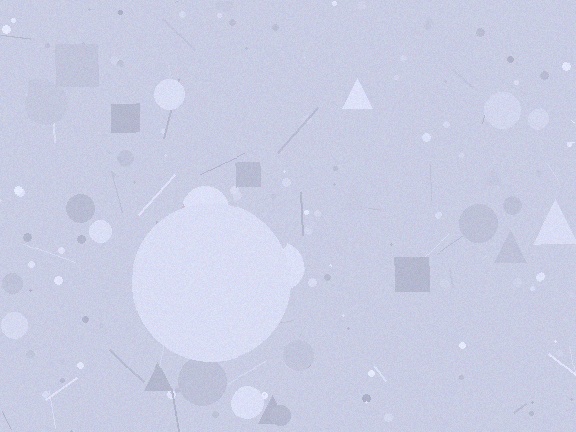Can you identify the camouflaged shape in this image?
The camouflaged shape is a circle.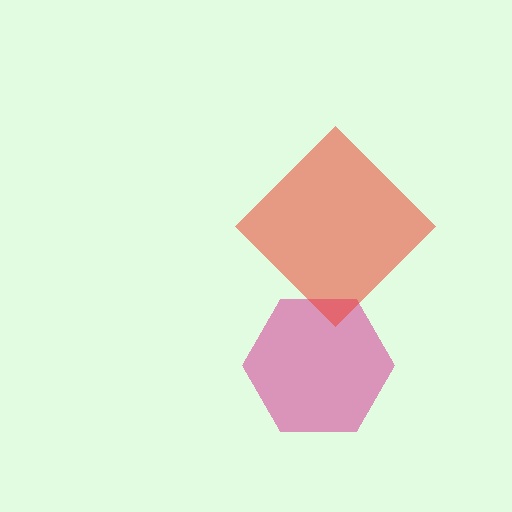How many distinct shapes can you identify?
There are 2 distinct shapes: a magenta hexagon, a red diamond.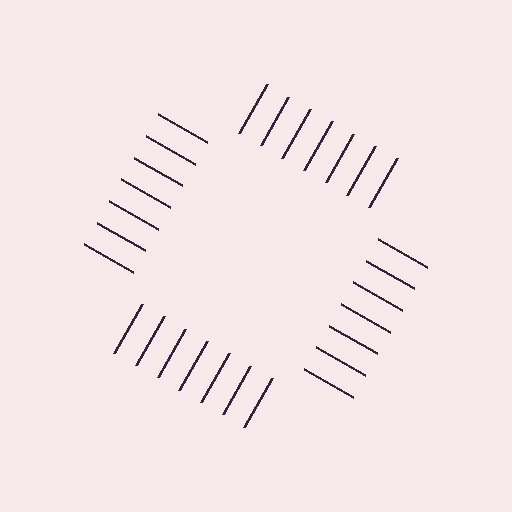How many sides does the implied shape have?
4 sides — the line-ends trace a square.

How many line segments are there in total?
28 — 7 along each of the 4 edges.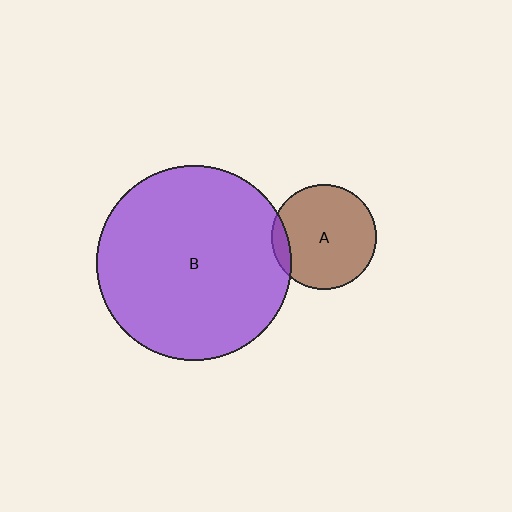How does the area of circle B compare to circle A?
Approximately 3.4 times.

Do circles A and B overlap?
Yes.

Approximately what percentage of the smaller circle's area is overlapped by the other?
Approximately 10%.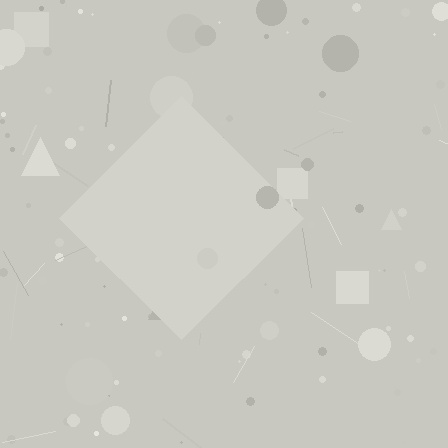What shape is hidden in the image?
A diamond is hidden in the image.